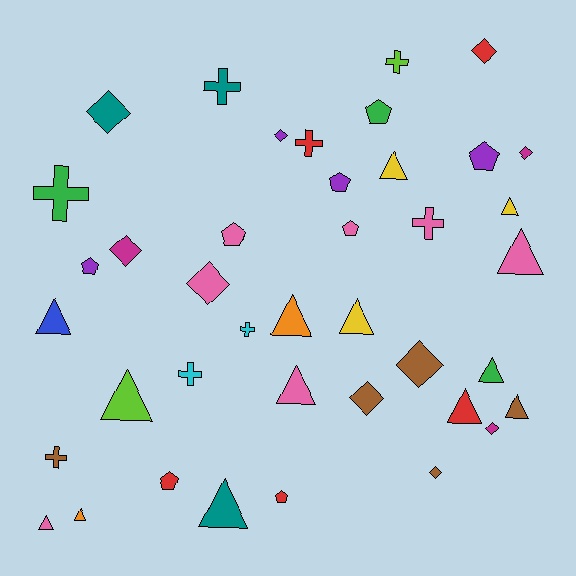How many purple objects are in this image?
There are 4 purple objects.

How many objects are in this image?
There are 40 objects.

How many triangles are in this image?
There are 14 triangles.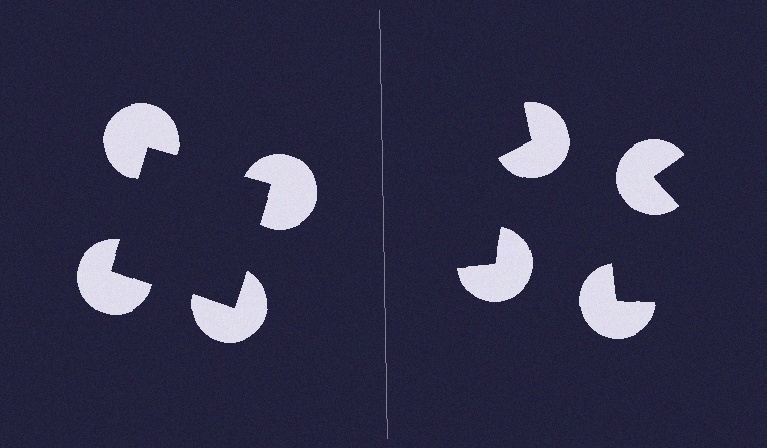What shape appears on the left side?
An illusory square.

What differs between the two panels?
The pac-man discs are positioned identically on both sides; only the wedge orientations differ. On the left they align to a square; on the right they are misaligned.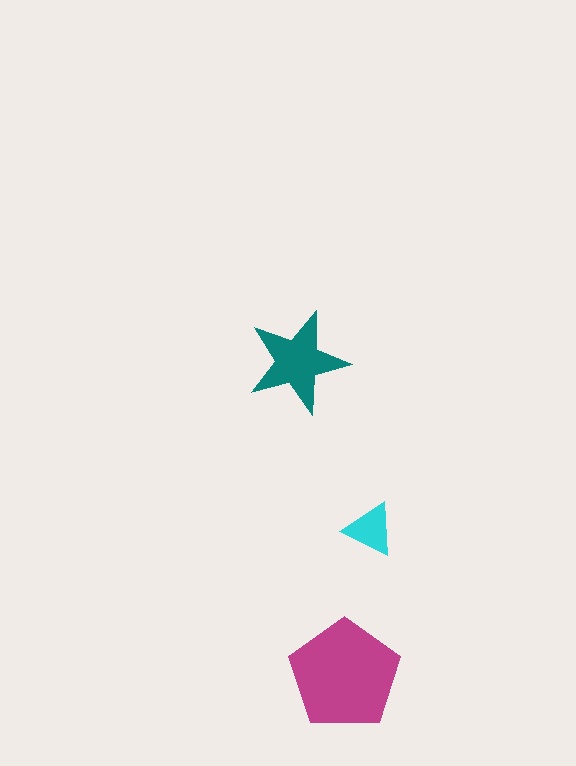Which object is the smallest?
The cyan triangle.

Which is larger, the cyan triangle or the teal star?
The teal star.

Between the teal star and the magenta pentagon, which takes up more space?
The magenta pentagon.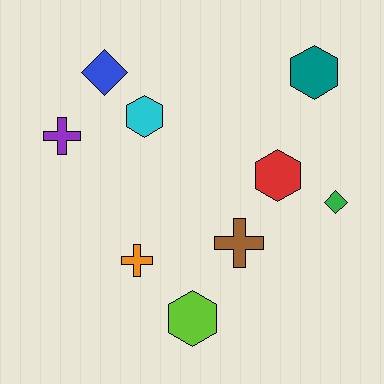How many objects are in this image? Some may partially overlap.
There are 9 objects.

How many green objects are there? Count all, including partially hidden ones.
There is 1 green object.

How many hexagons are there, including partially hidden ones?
There are 4 hexagons.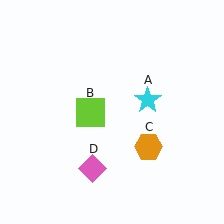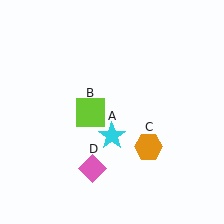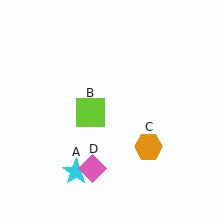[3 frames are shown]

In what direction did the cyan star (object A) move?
The cyan star (object A) moved down and to the left.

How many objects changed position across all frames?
1 object changed position: cyan star (object A).